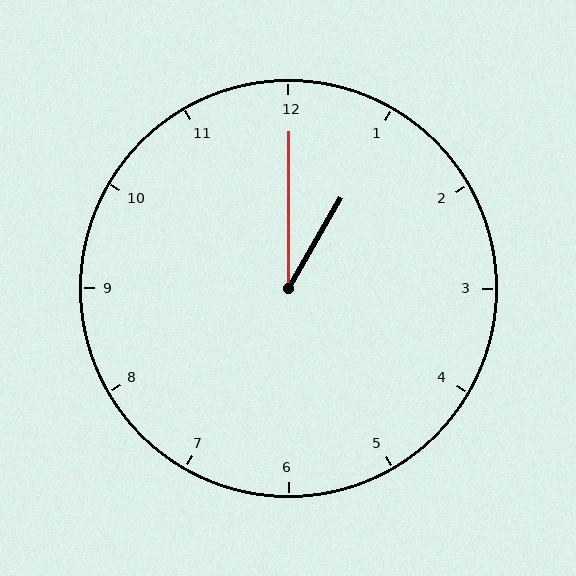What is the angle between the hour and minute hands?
Approximately 30 degrees.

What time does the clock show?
1:00.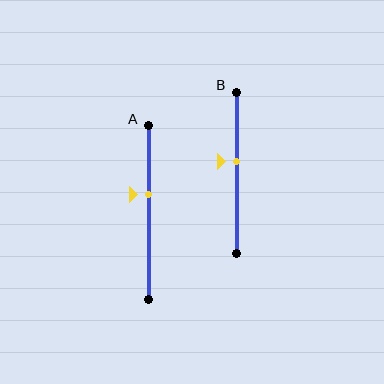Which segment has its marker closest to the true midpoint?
Segment B has its marker closest to the true midpoint.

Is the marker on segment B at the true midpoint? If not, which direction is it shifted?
No, the marker on segment B is shifted upward by about 7% of the segment length.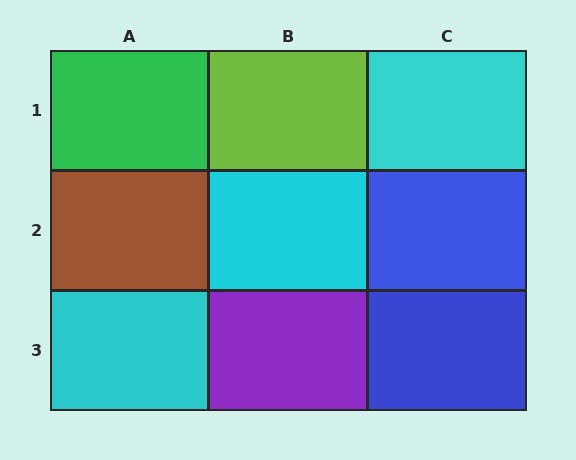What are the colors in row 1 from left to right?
Green, lime, cyan.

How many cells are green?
1 cell is green.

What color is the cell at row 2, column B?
Cyan.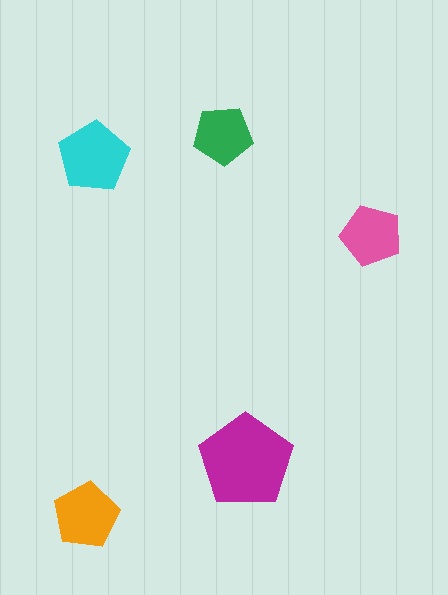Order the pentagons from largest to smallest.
the magenta one, the cyan one, the orange one, the pink one, the green one.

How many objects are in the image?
There are 5 objects in the image.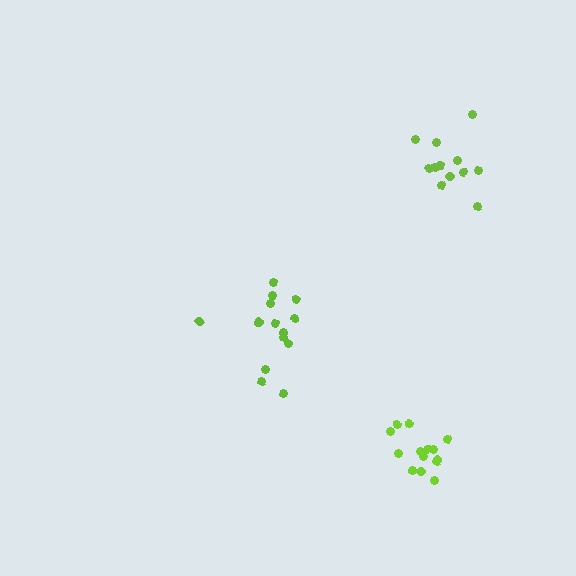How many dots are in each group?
Group 1: 14 dots, Group 2: 15 dots, Group 3: 12 dots (41 total).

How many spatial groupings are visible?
There are 3 spatial groupings.